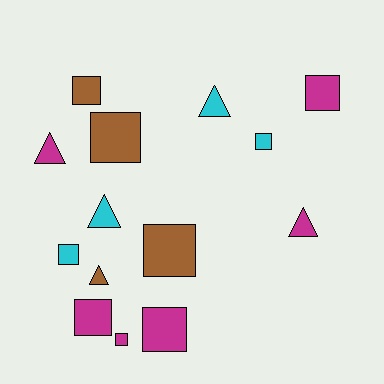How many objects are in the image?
There are 14 objects.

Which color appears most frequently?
Magenta, with 6 objects.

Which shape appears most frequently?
Square, with 9 objects.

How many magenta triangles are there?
There are 2 magenta triangles.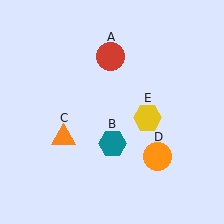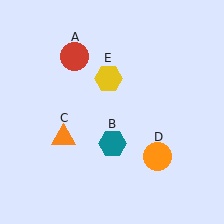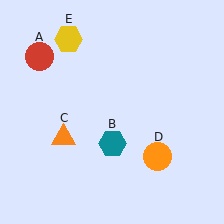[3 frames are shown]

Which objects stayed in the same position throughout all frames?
Teal hexagon (object B) and orange triangle (object C) and orange circle (object D) remained stationary.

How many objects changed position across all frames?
2 objects changed position: red circle (object A), yellow hexagon (object E).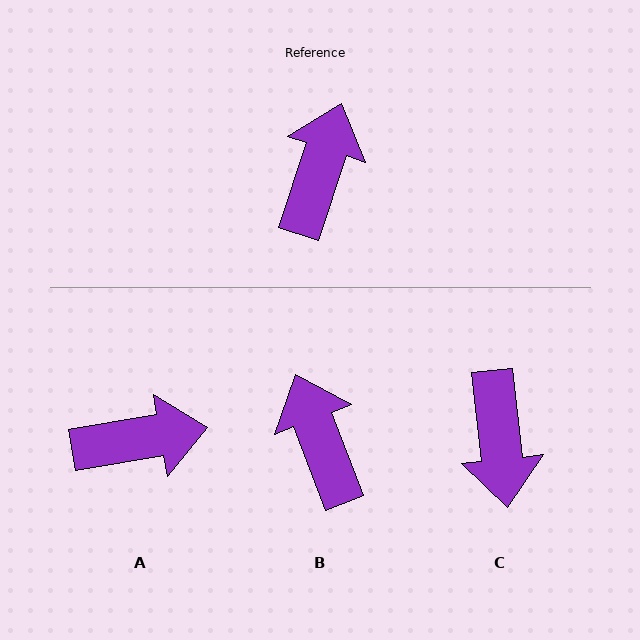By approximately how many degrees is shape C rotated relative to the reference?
Approximately 155 degrees clockwise.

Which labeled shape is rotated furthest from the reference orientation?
C, about 155 degrees away.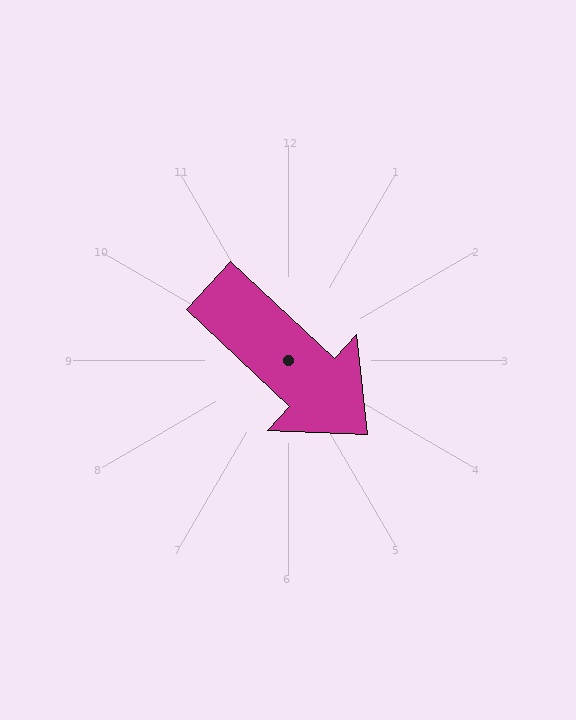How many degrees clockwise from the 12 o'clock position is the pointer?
Approximately 133 degrees.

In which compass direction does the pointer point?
Southeast.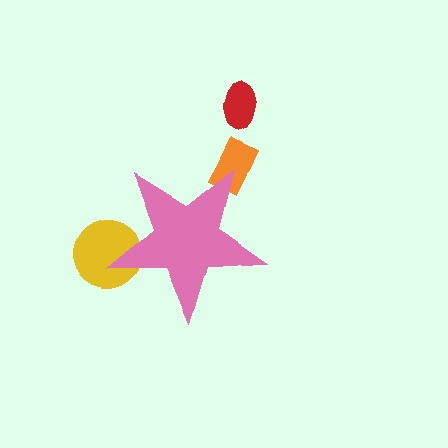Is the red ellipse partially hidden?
No, the red ellipse is fully visible.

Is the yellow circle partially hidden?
Yes, the yellow circle is partially hidden behind the pink star.